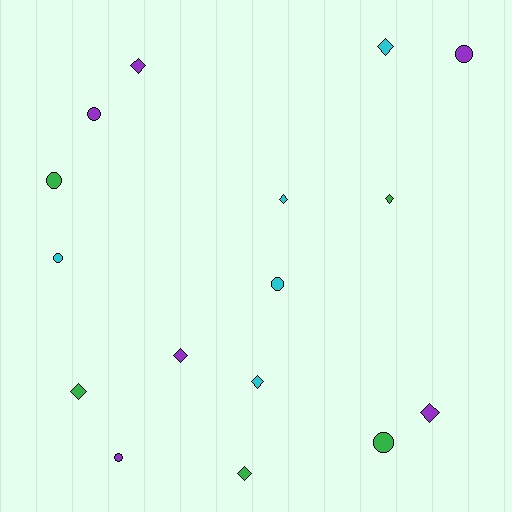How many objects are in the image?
There are 16 objects.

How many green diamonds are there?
There are 3 green diamonds.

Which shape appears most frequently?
Diamond, with 9 objects.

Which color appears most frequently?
Purple, with 6 objects.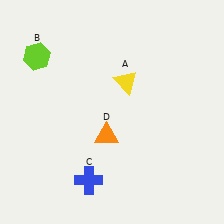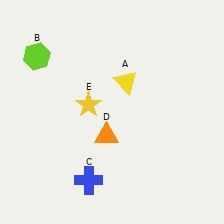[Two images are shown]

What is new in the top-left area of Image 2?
A yellow star (E) was added in the top-left area of Image 2.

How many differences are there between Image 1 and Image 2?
There is 1 difference between the two images.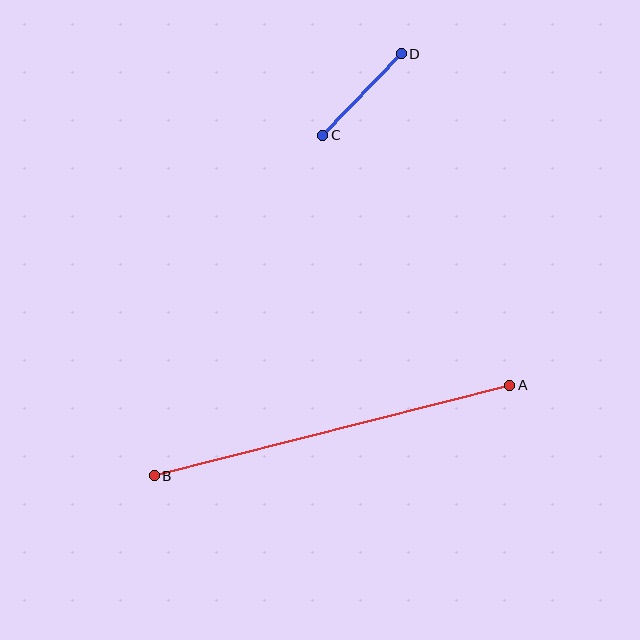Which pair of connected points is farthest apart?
Points A and B are farthest apart.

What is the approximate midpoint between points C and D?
The midpoint is at approximately (362, 95) pixels.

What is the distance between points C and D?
The distance is approximately 113 pixels.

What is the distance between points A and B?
The distance is approximately 367 pixels.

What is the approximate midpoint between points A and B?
The midpoint is at approximately (332, 430) pixels.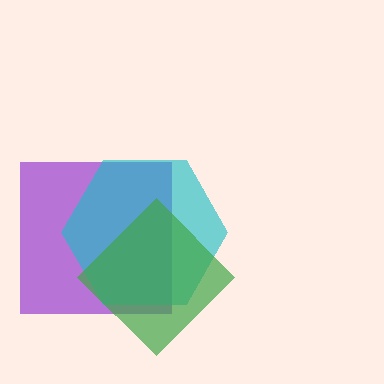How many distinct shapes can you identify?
There are 3 distinct shapes: a purple square, a cyan hexagon, a green diamond.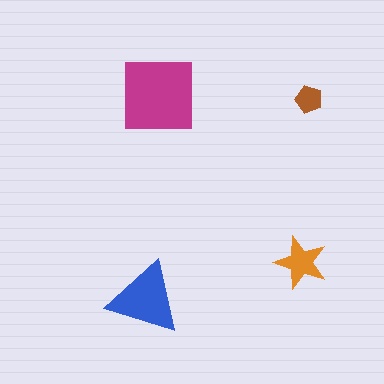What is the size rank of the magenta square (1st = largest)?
1st.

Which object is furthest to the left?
The blue triangle is leftmost.